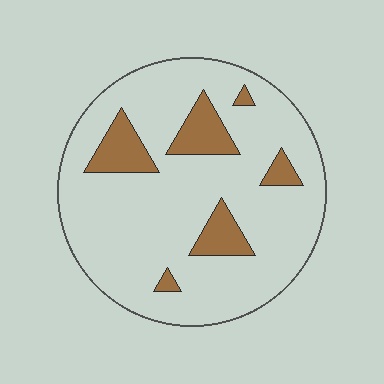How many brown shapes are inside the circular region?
6.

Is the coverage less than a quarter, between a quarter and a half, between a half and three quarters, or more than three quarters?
Less than a quarter.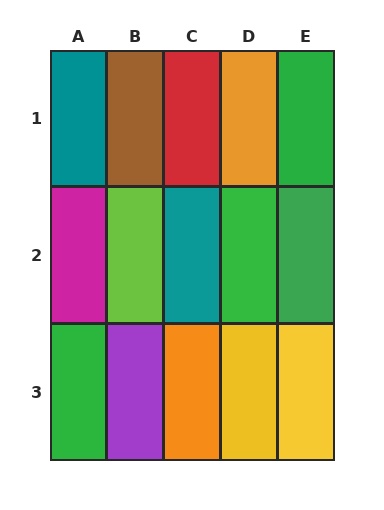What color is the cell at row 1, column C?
Red.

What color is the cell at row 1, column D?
Orange.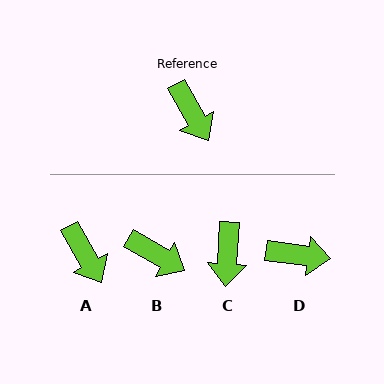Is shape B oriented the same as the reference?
No, it is off by about 30 degrees.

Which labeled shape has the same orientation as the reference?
A.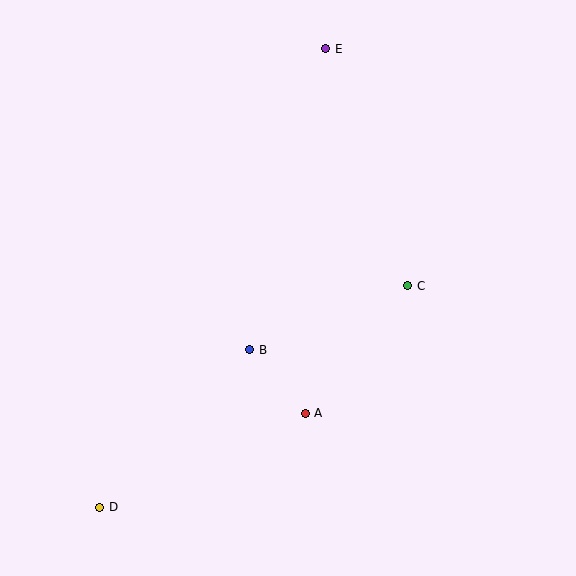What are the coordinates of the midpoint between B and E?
The midpoint between B and E is at (288, 199).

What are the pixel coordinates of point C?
Point C is at (408, 286).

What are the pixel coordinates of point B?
Point B is at (250, 350).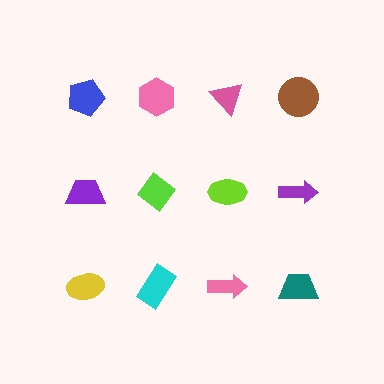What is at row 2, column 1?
A purple trapezoid.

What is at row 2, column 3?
A lime ellipse.